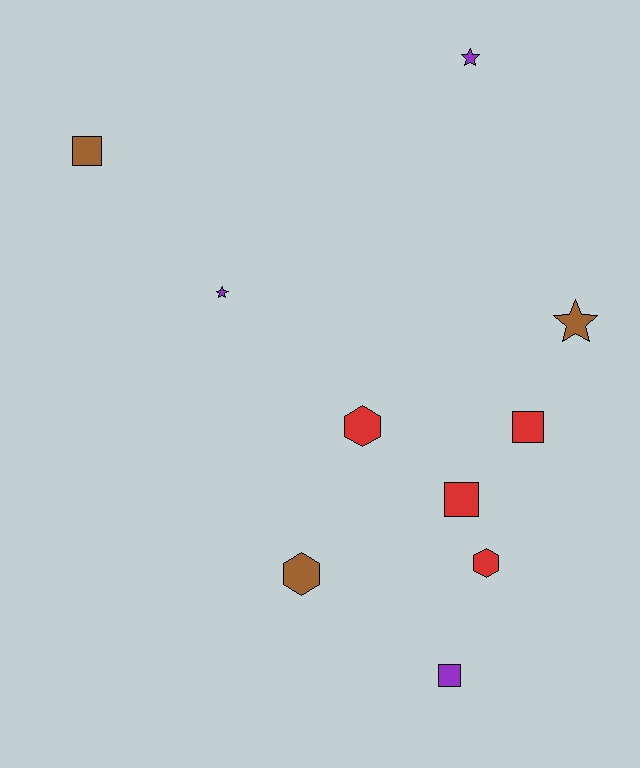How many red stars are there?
There are no red stars.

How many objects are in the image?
There are 10 objects.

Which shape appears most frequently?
Square, with 4 objects.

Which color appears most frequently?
Red, with 4 objects.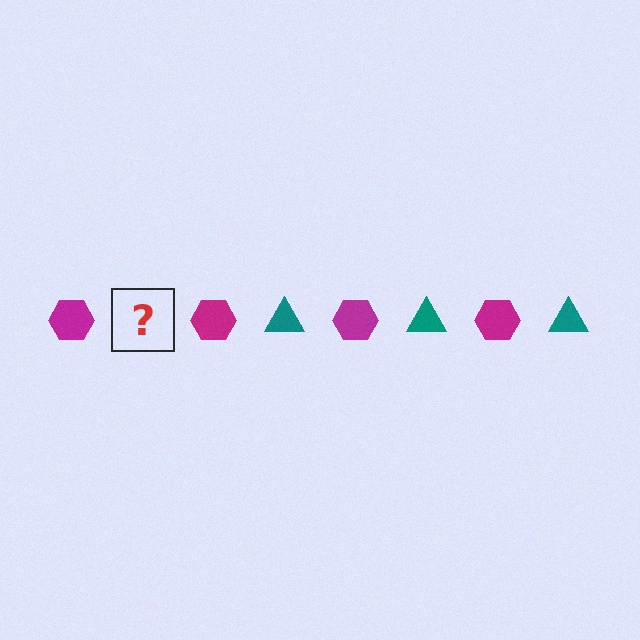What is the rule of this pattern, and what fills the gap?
The rule is that the pattern alternates between magenta hexagon and teal triangle. The gap should be filled with a teal triangle.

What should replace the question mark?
The question mark should be replaced with a teal triangle.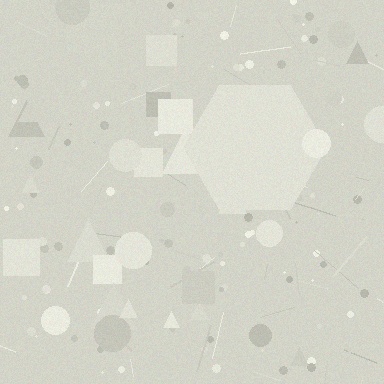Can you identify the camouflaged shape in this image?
The camouflaged shape is a hexagon.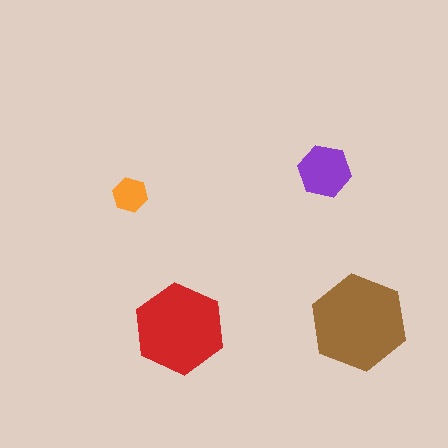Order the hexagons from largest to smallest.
the brown one, the red one, the purple one, the orange one.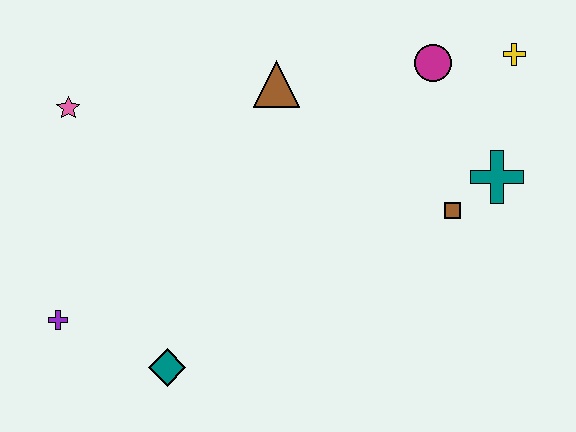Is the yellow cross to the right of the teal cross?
Yes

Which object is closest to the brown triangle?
The magenta circle is closest to the brown triangle.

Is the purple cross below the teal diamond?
No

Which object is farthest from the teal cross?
The purple cross is farthest from the teal cross.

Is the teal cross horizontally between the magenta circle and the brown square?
No